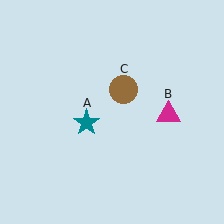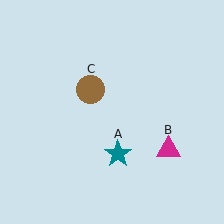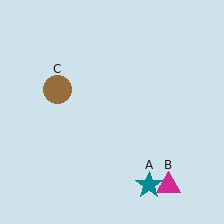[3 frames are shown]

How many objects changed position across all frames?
3 objects changed position: teal star (object A), magenta triangle (object B), brown circle (object C).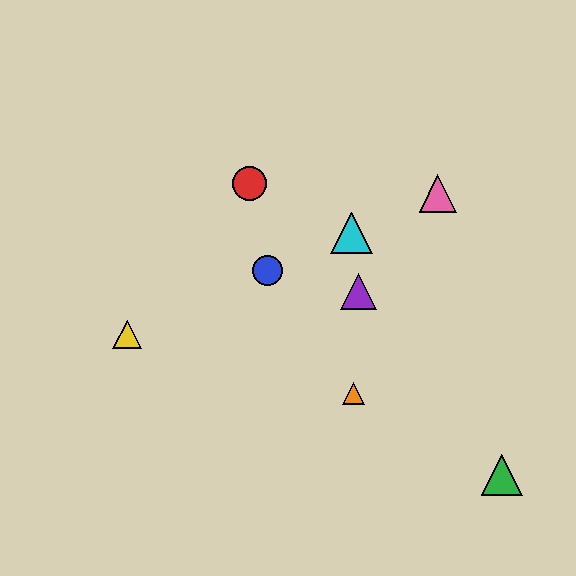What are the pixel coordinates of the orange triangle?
The orange triangle is at (354, 393).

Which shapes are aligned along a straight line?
The blue circle, the yellow triangle, the cyan triangle, the pink triangle are aligned along a straight line.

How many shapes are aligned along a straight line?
4 shapes (the blue circle, the yellow triangle, the cyan triangle, the pink triangle) are aligned along a straight line.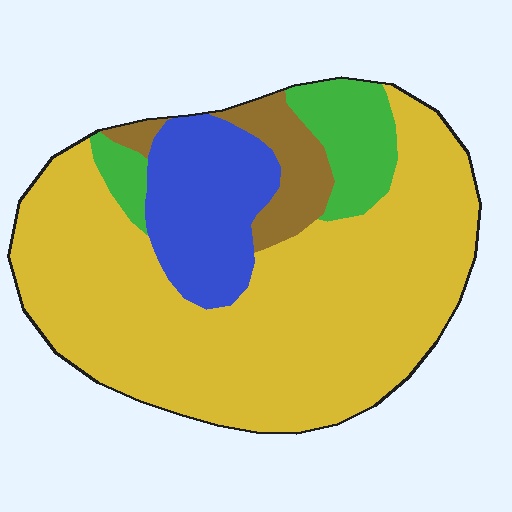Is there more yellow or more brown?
Yellow.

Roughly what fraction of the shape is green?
Green covers 11% of the shape.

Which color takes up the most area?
Yellow, at roughly 65%.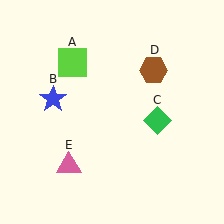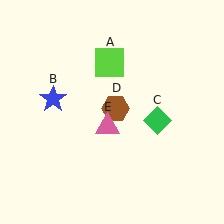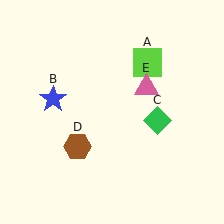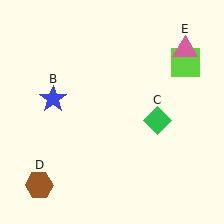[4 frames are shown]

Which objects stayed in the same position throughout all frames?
Blue star (object B) and green diamond (object C) remained stationary.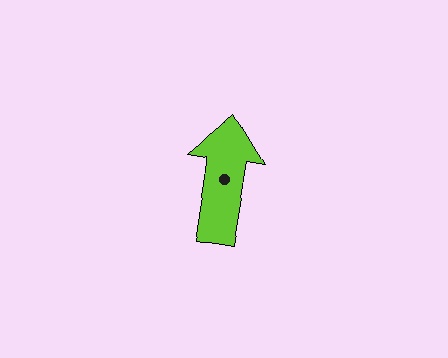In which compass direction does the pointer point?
North.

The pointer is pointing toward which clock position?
Roughly 12 o'clock.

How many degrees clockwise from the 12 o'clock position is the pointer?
Approximately 9 degrees.